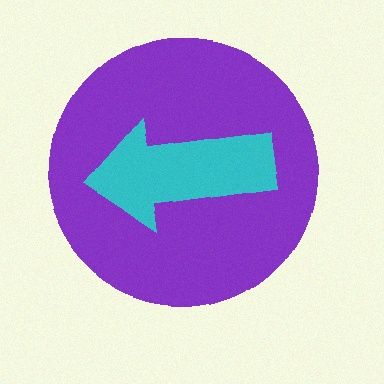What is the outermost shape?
The purple circle.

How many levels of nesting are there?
2.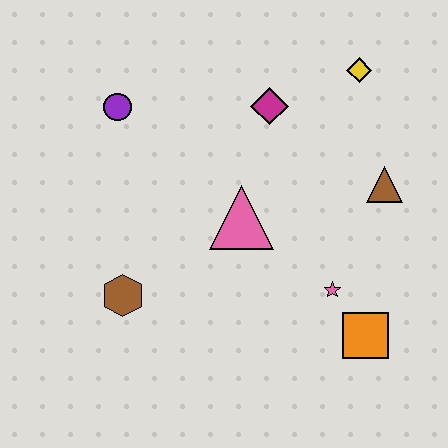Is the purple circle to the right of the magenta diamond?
No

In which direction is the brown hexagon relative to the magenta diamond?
The brown hexagon is below the magenta diamond.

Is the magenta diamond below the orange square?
No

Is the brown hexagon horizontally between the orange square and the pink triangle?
No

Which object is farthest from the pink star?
The purple circle is farthest from the pink star.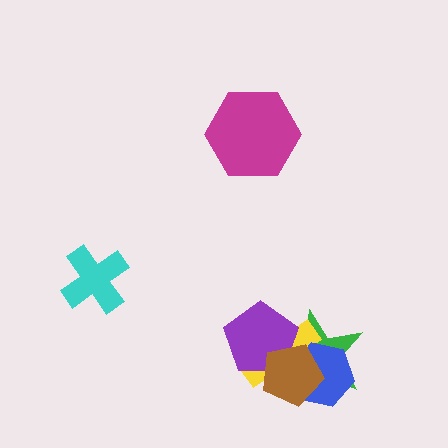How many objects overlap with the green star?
4 objects overlap with the green star.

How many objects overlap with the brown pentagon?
4 objects overlap with the brown pentagon.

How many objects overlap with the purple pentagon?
3 objects overlap with the purple pentagon.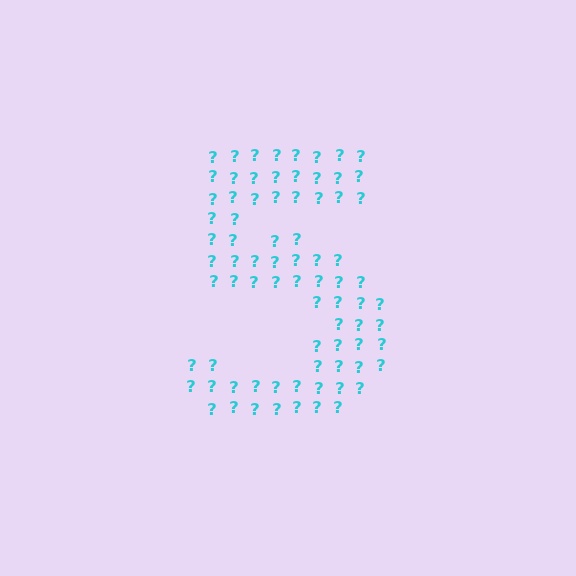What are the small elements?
The small elements are question marks.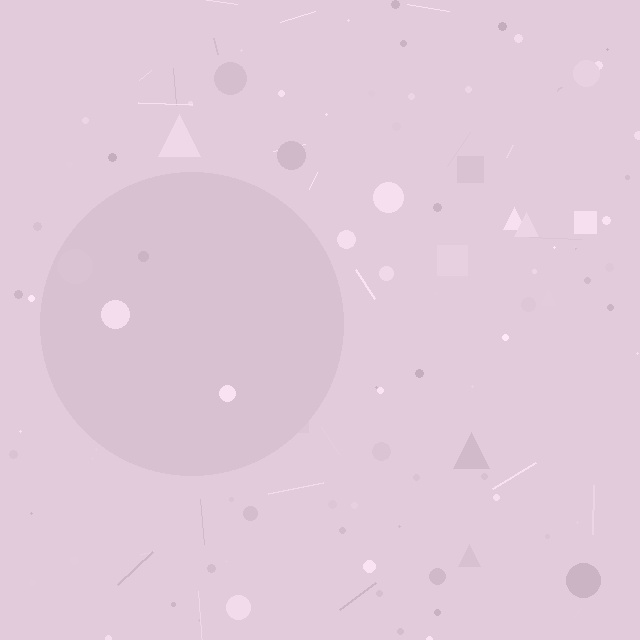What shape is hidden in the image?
A circle is hidden in the image.